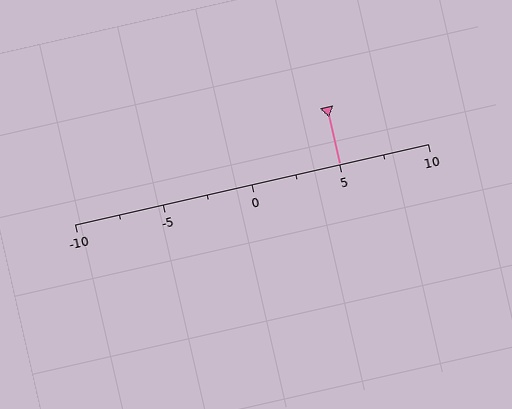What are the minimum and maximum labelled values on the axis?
The axis runs from -10 to 10.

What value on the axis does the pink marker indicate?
The marker indicates approximately 5.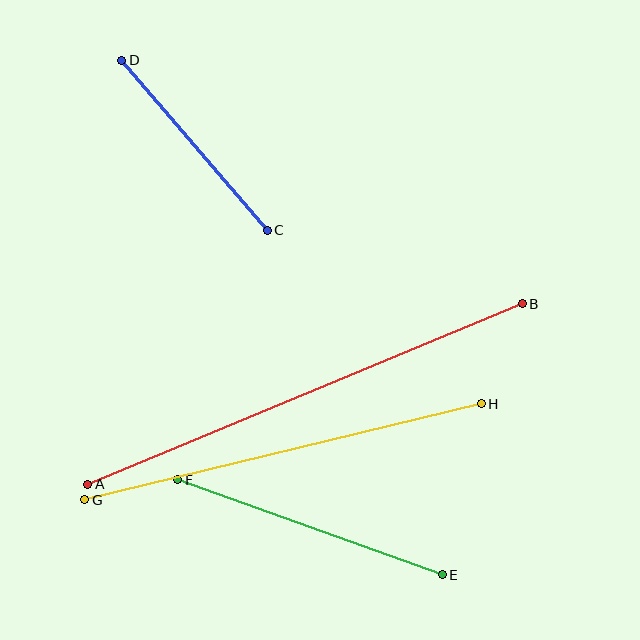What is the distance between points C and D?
The distance is approximately 224 pixels.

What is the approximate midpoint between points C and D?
The midpoint is at approximately (195, 145) pixels.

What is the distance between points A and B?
The distance is approximately 471 pixels.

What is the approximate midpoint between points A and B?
The midpoint is at approximately (305, 394) pixels.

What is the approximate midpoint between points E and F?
The midpoint is at approximately (310, 527) pixels.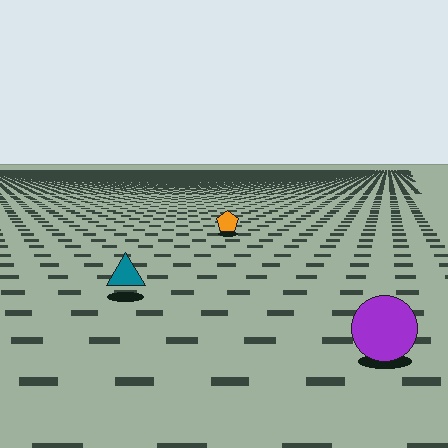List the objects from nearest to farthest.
From nearest to farthest: the purple circle, the teal triangle, the orange pentagon.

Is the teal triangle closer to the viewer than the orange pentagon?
Yes. The teal triangle is closer — you can tell from the texture gradient: the ground texture is coarser near it.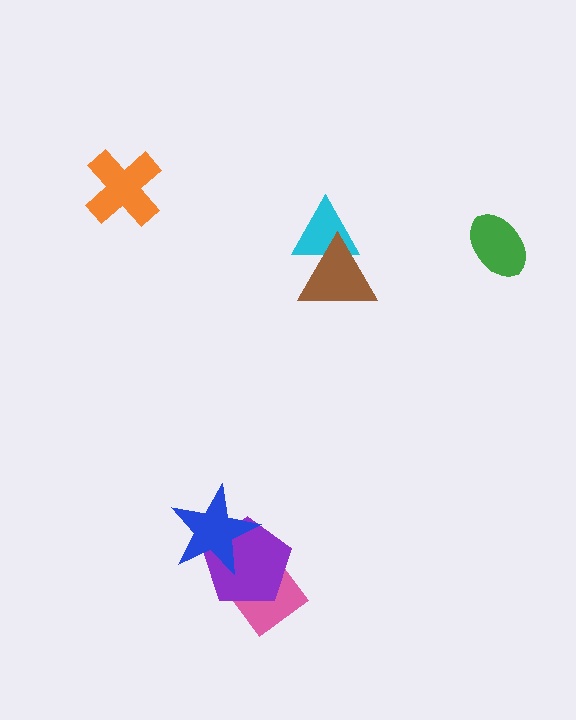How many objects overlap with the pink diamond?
1 object overlaps with the pink diamond.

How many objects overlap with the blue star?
1 object overlaps with the blue star.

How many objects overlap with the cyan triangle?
1 object overlaps with the cyan triangle.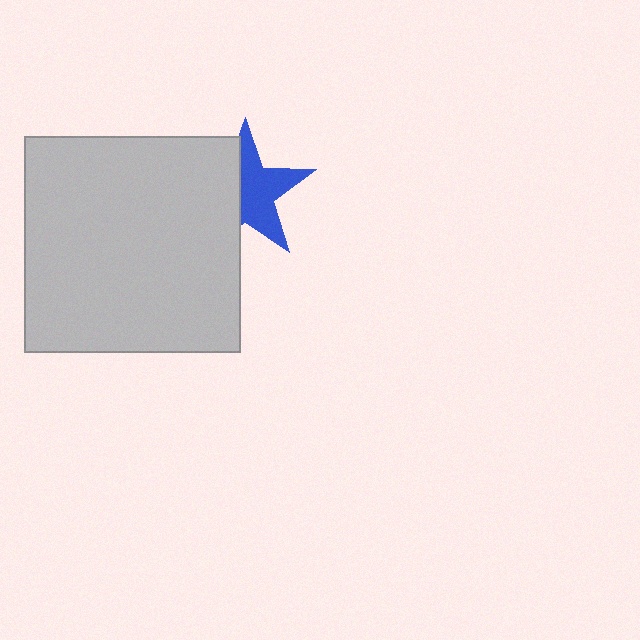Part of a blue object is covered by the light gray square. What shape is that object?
It is a star.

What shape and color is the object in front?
The object in front is a light gray square.